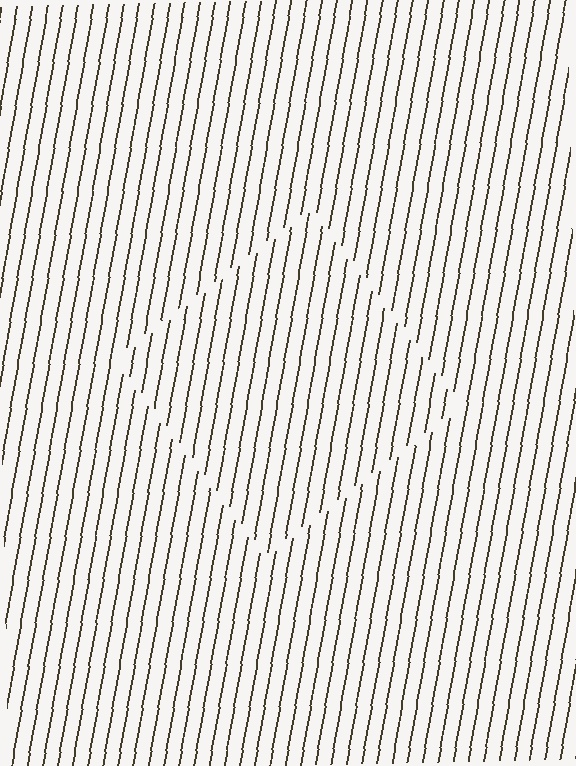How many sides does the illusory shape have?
4 sides — the line-ends trace a square.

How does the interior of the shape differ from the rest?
The interior of the shape contains the same grating, shifted by half a period — the contour is defined by the phase discontinuity where line-ends from the inner and outer gratings abut.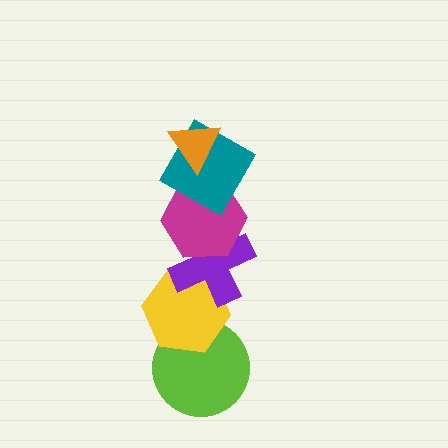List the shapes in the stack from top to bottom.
From top to bottom: the orange triangle, the teal square, the magenta hexagon, the purple cross, the yellow hexagon, the lime circle.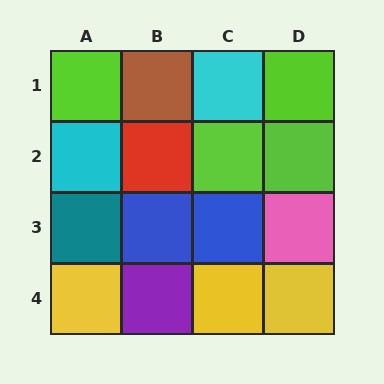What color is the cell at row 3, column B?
Blue.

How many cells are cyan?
2 cells are cyan.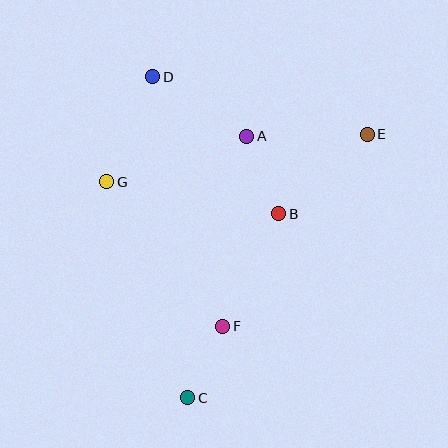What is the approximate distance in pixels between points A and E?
The distance between A and E is approximately 121 pixels.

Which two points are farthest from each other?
Points C and D are farthest from each other.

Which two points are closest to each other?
Points C and F are closest to each other.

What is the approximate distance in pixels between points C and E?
The distance between C and E is approximately 319 pixels.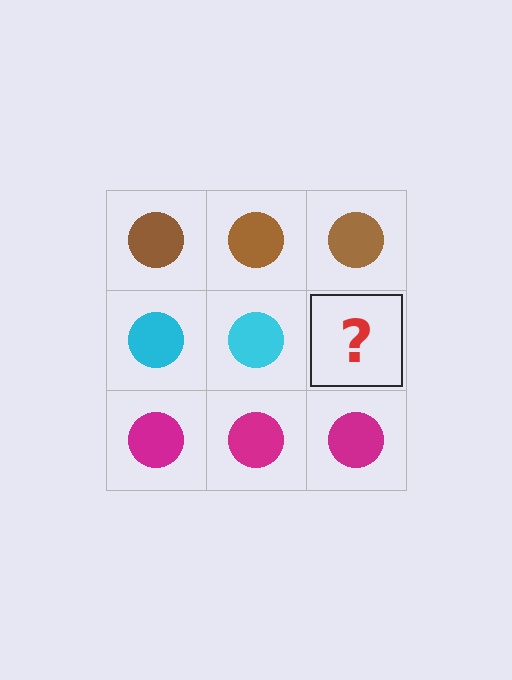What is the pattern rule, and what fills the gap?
The rule is that each row has a consistent color. The gap should be filled with a cyan circle.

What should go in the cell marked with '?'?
The missing cell should contain a cyan circle.